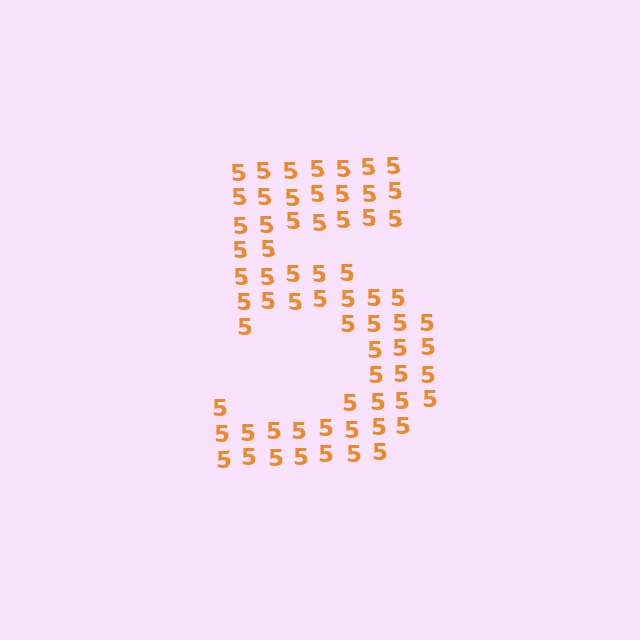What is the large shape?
The large shape is the digit 5.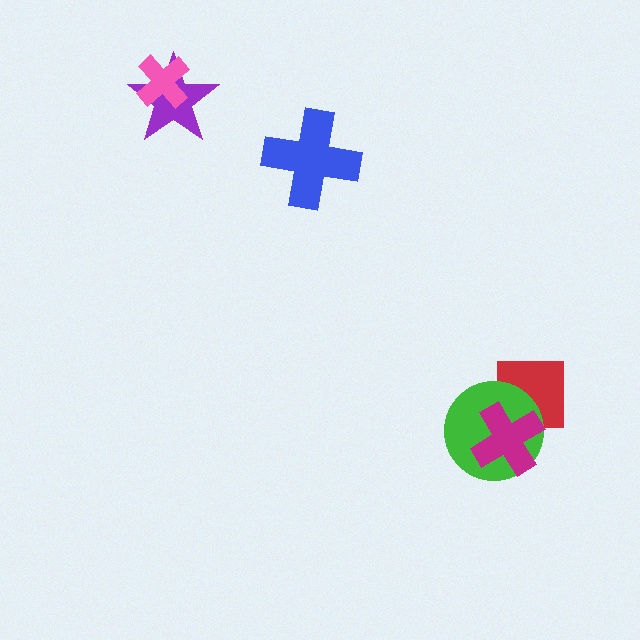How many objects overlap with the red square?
2 objects overlap with the red square.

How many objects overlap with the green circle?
2 objects overlap with the green circle.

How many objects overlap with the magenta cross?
2 objects overlap with the magenta cross.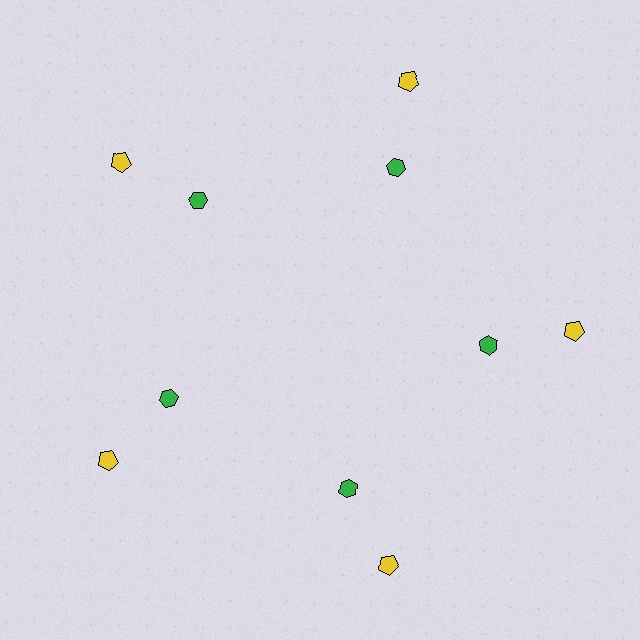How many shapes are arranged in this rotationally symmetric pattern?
There are 10 shapes, arranged in 5 groups of 2.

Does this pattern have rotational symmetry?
Yes, this pattern has 5-fold rotational symmetry. It looks the same after rotating 72 degrees around the center.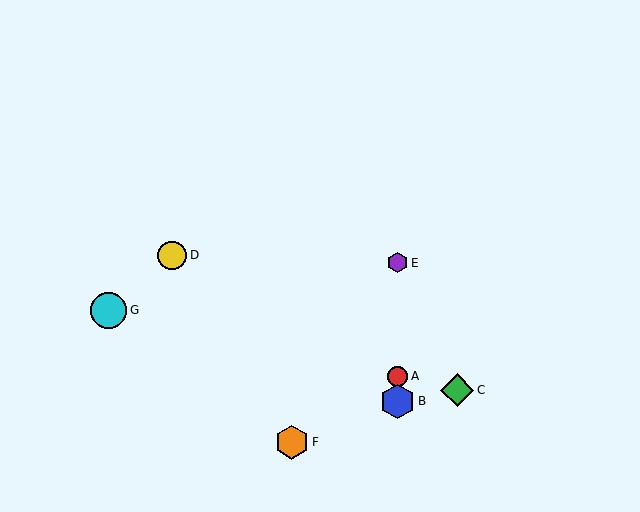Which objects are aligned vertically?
Objects A, B, E are aligned vertically.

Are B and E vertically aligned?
Yes, both are at x≈398.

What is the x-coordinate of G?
Object G is at x≈109.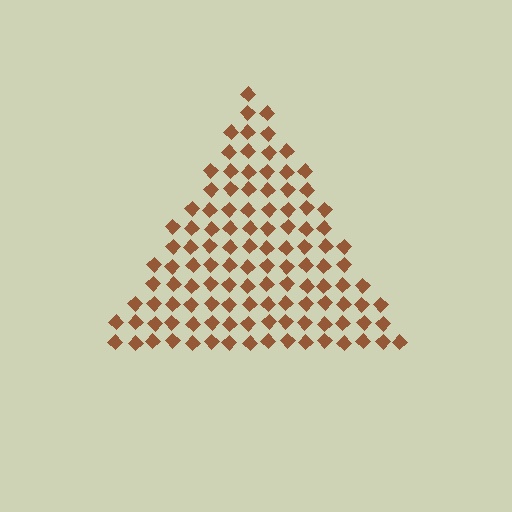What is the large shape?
The large shape is a triangle.